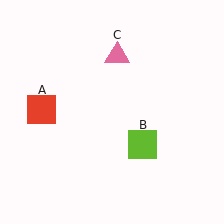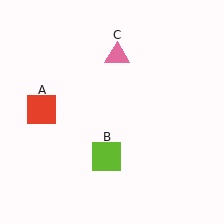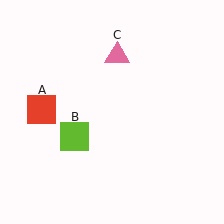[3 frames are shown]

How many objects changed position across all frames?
1 object changed position: lime square (object B).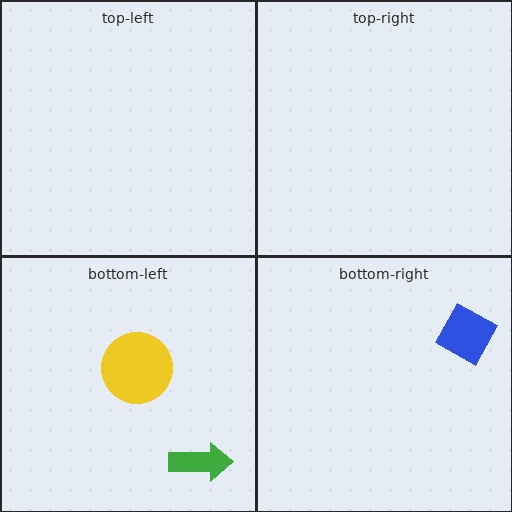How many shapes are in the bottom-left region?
2.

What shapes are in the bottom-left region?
The green arrow, the yellow circle.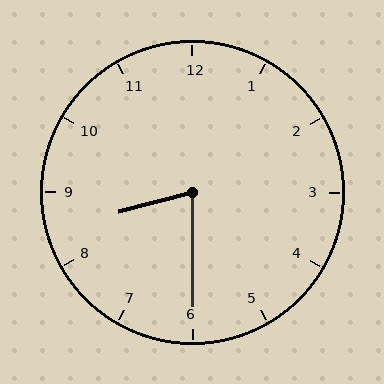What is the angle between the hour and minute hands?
Approximately 75 degrees.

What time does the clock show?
8:30.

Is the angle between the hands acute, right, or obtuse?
It is acute.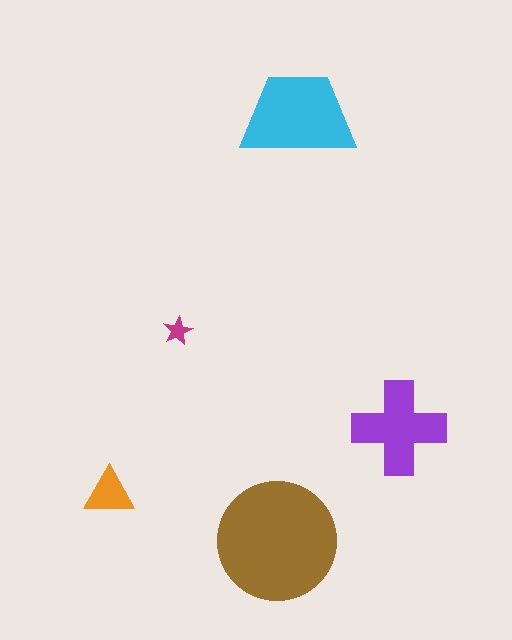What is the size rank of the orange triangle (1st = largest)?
4th.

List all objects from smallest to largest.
The magenta star, the orange triangle, the purple cross, the cyan trapezoid, the brown circle.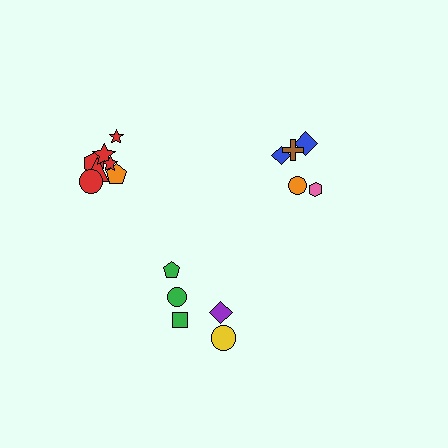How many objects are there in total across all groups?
There are 17 objects.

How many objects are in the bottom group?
There are 5 objects.